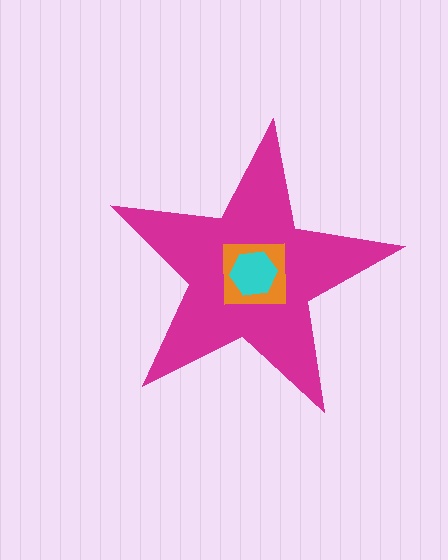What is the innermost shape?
The cyan hexagon.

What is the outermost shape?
The magenta star.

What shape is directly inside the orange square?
The cyan hexagon.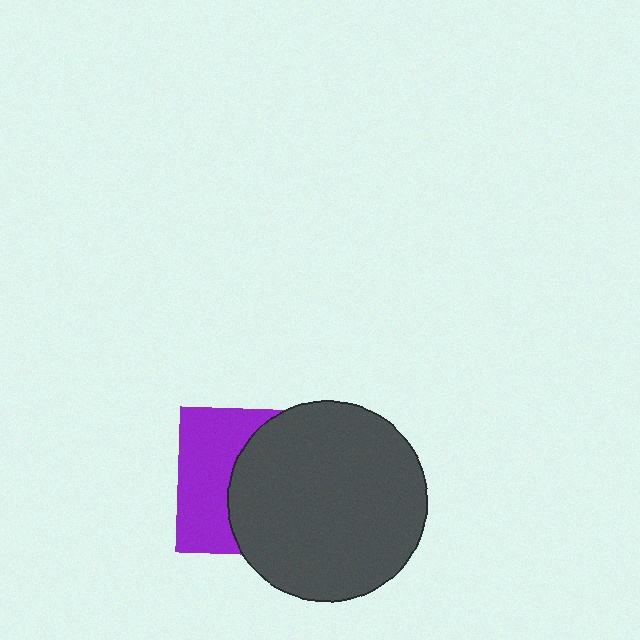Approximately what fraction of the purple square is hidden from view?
Roughly 58% of the purple square is hidden behind the dark gray circle.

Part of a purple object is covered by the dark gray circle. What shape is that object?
It is a square.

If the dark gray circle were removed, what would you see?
You would see the complete purple square.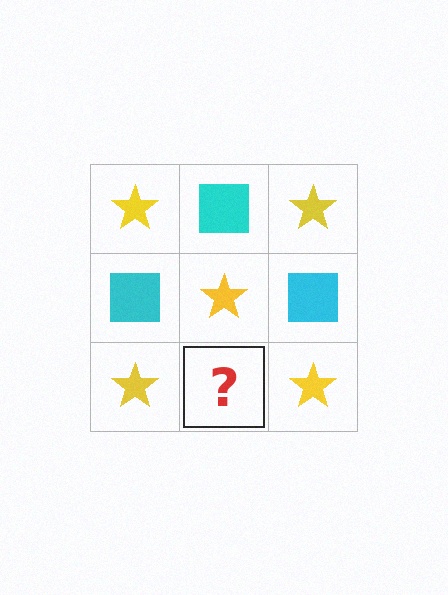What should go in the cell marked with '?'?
The missing cell should contain a cyan square.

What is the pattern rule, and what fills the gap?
The rule is that it alternates yellow star and cyan square in a checkerboard pattern. The gap should be filled with a cyan square.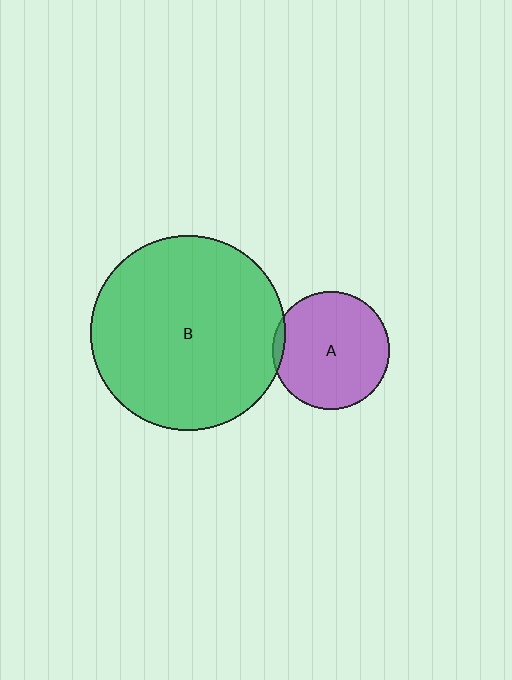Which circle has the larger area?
Circle B (green).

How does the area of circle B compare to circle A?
Approximately 2.7 times.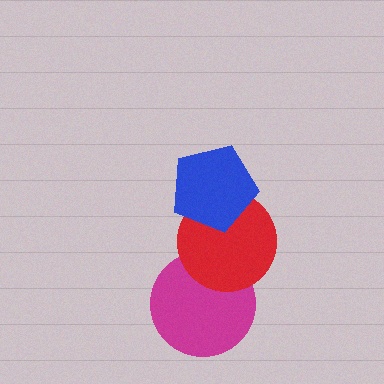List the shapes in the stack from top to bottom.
From top to bottom: the blue pentagon, the red circle, the magenta circle.